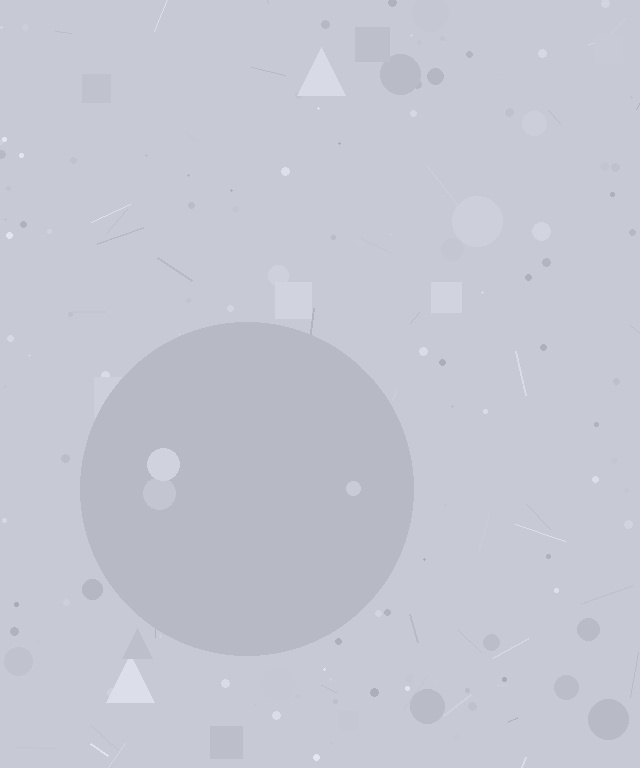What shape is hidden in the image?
A circle is hidden in the image.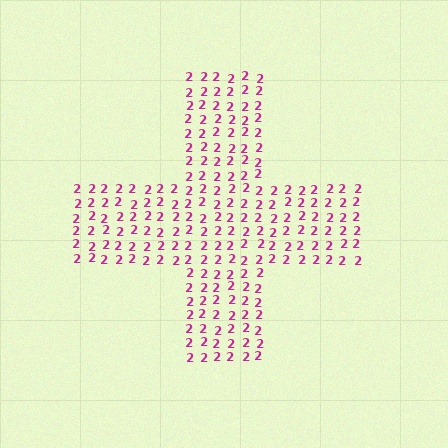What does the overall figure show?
The overall figure shows a cross.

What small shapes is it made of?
It is made of small digit 2's.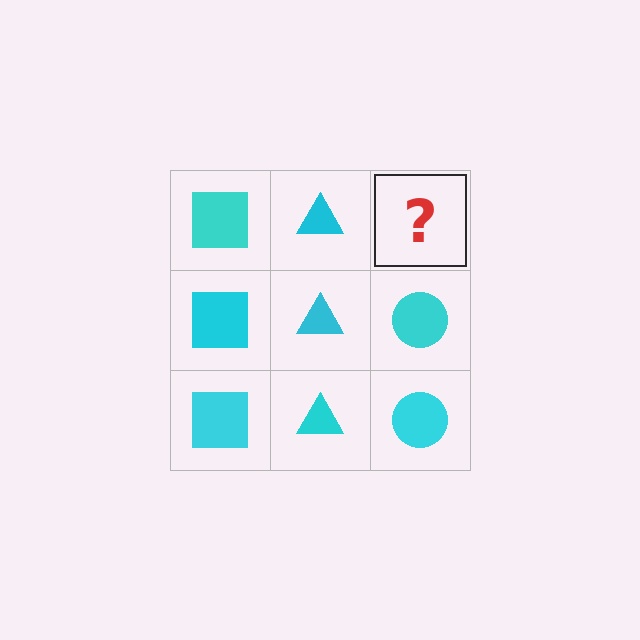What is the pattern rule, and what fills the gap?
The rule is that each column has a consistent shape. The gap should be filled with a cyan circle.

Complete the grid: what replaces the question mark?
The question mark should be replaced with a cyan circle.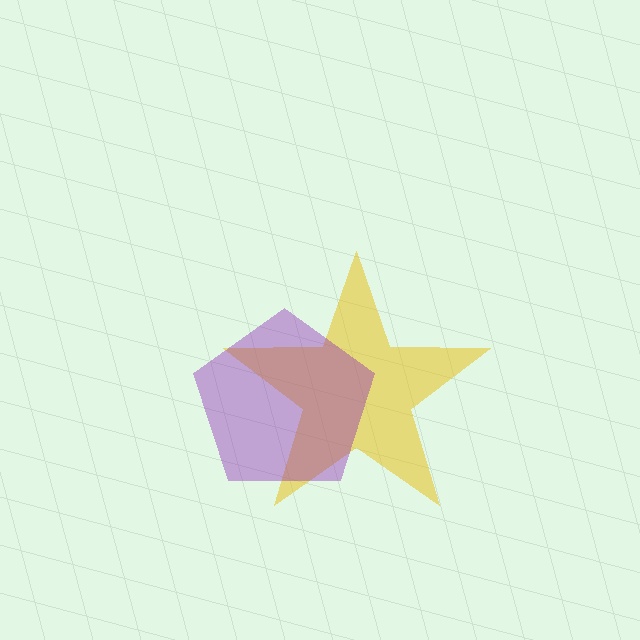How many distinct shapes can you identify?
There are 2 distinct shapes: a yellow star, a purple pentagon.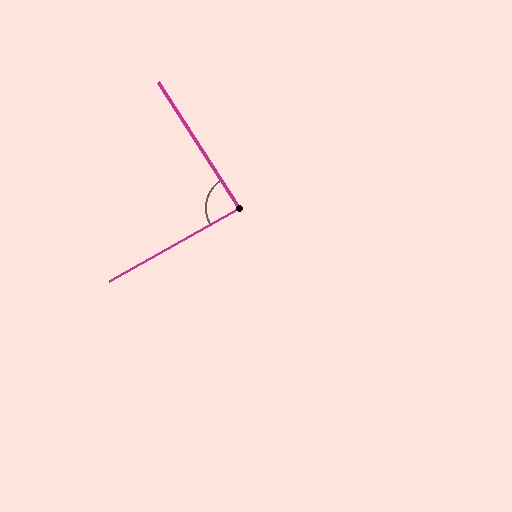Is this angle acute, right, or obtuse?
It is approximately a right angle.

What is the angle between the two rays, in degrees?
Approximately 87 degrees.